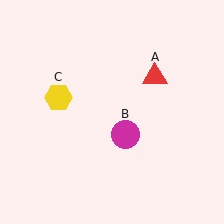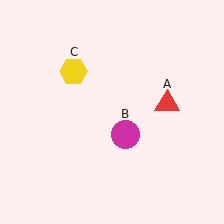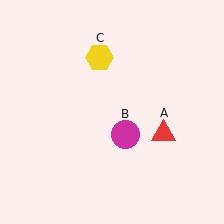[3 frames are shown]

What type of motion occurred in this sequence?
The red triangle (object A), yellow hexagon (object C) rotated clockwise around the center of the scene.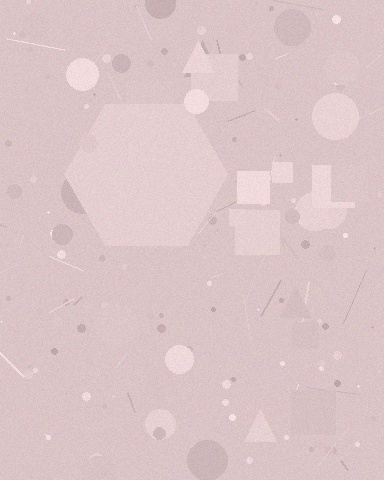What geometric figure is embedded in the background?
A hexagon is embedded in the background.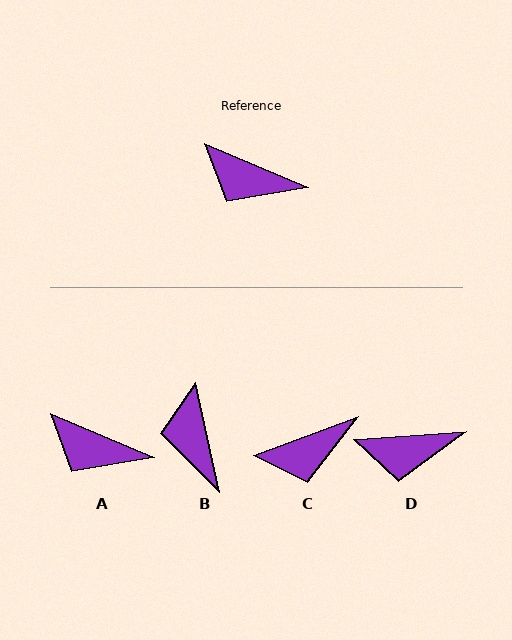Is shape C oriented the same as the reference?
No, it is off by about 43 degrees.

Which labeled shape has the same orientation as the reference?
A.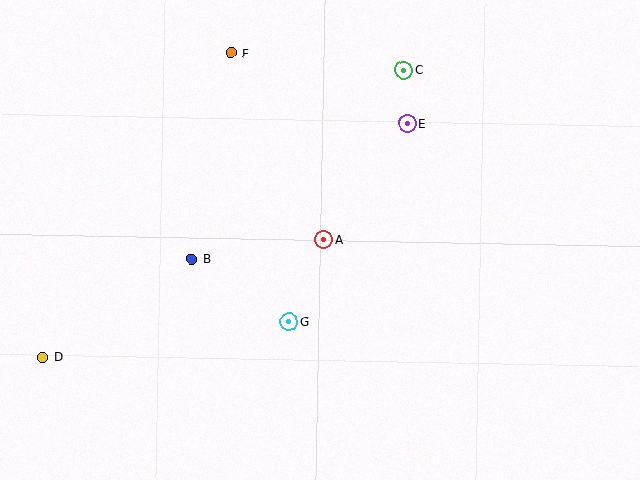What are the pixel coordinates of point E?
Point E is at (408, 124).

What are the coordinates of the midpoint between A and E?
The midpoint between A and E is at (366, 182).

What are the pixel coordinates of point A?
Point A is at (324, 240).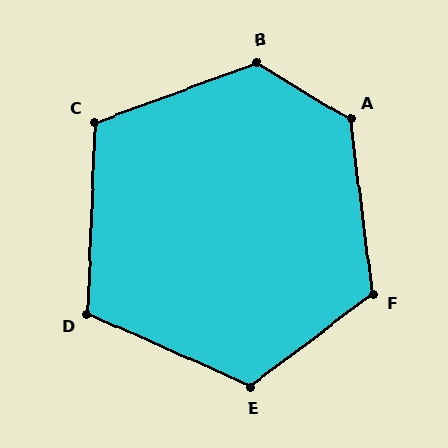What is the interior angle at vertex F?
Approximately 120 degrees (obtuse).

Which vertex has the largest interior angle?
B, at approximately 129 degrees.